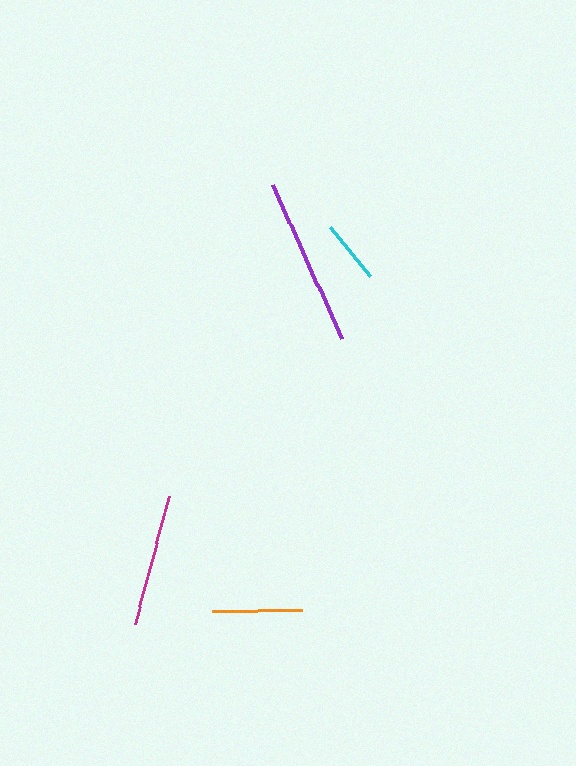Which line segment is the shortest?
The cyan line is the shortest at approximately 64 pixels.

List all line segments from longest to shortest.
From longest to shortest: purple, magenta, orange, cyan.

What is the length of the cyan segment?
The cyan segment is approximately 64 pixels long.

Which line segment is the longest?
The purple line is the longest at approximately 168 pixels.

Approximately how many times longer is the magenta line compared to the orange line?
The magenta line is approximately 1.5 times the length of the orange line.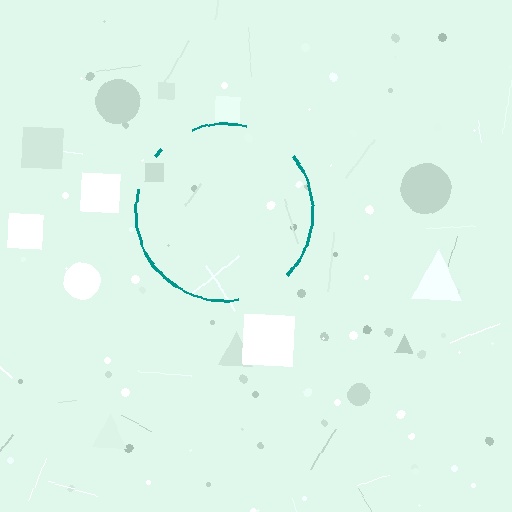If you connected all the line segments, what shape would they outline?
They would outline a circle.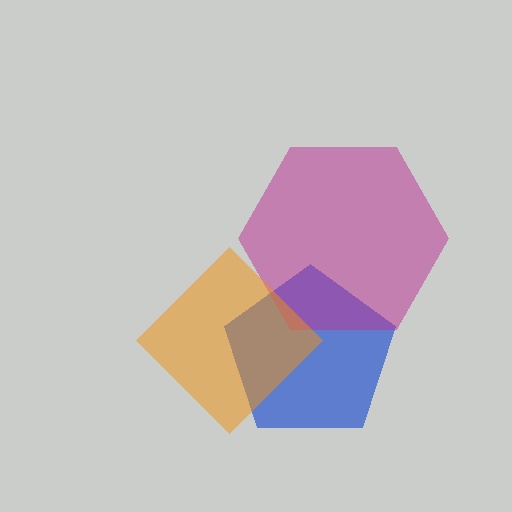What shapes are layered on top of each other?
The layered shapes are: a blue pentagon, a magenta hexagon, an orange diamond.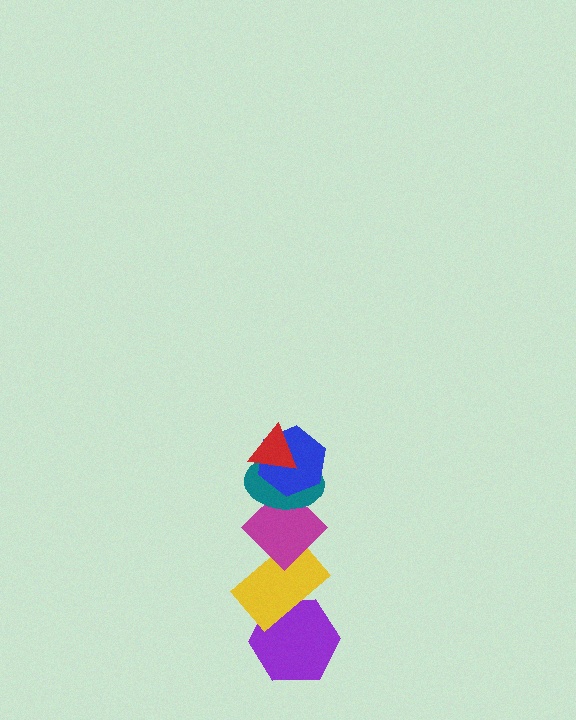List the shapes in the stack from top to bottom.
From top to bottom: the red triangle, the blue hexagon, the teal ellipse, the magenta diamond, the yellow rectangle, the purple hexagon.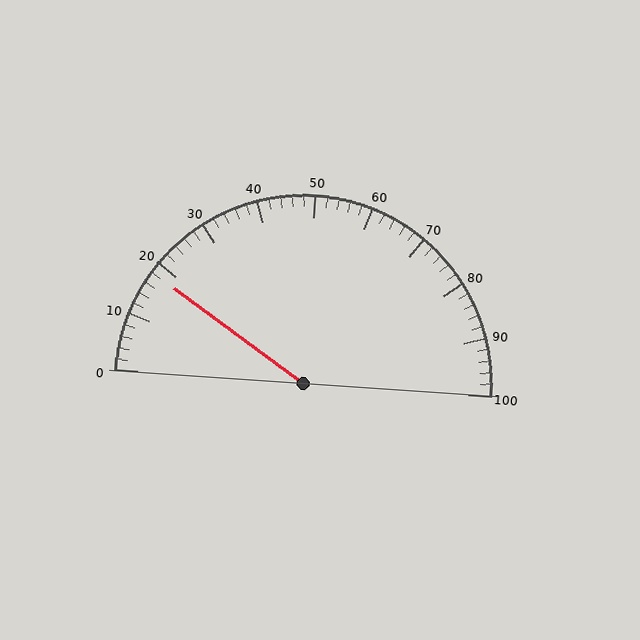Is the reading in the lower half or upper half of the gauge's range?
The reading is in the lower half of the range (0 to 100).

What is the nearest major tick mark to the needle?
The nearest major tick mark is 20.